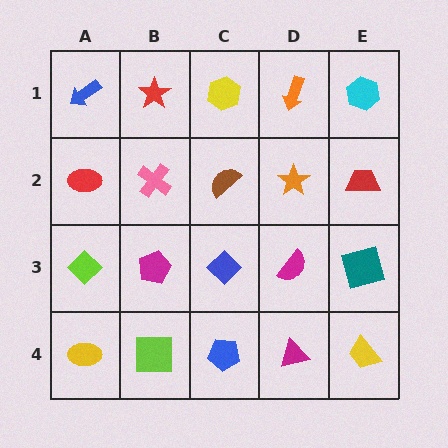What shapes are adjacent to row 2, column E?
A cyan hexagon (row 1, column E), a teal square (row 3, column E), an orange star (row 2, column D).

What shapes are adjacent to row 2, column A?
A blue arrow (row 1, column A), a lime diamond (row 3, column A), a pink cross (row 2, column B).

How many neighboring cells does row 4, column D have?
3.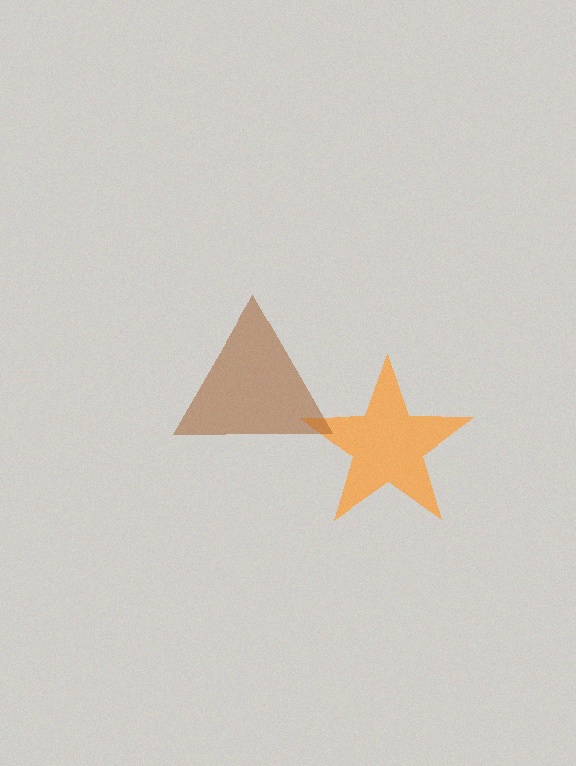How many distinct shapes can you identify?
There are 2 distinct shapes: an orange star, a brown triangle.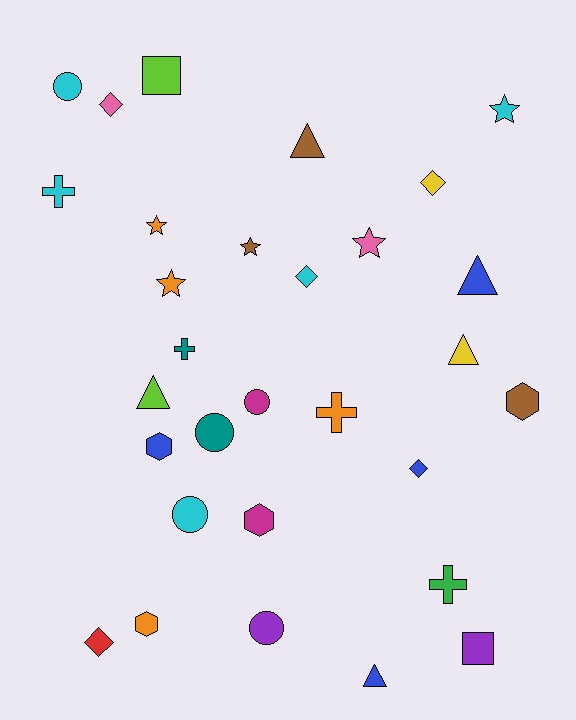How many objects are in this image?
There are 30 objects.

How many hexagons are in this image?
There are 4 hexagons.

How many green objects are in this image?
There is 1 green object.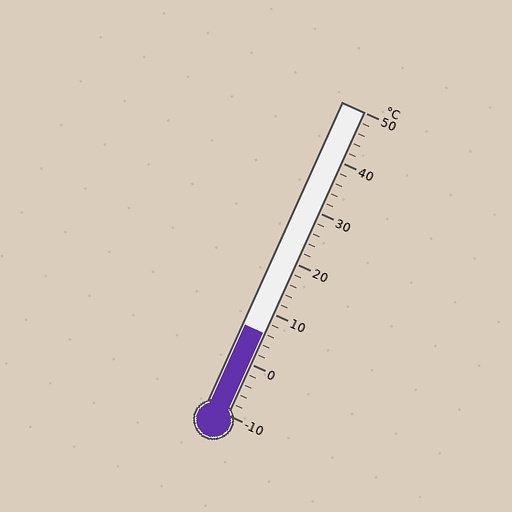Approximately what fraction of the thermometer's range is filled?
The thermometer is filled to approximately 25% of its range.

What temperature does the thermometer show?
The thermometer shows approximately 6°C.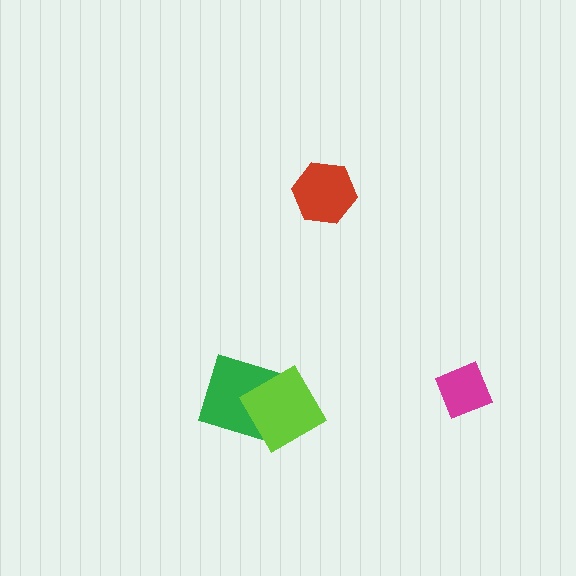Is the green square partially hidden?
Yes, it is partially covered by another shape.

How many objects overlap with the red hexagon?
0 objects overlap with the red hexagon.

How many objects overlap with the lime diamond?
1 object overlaps with the lime diamond.